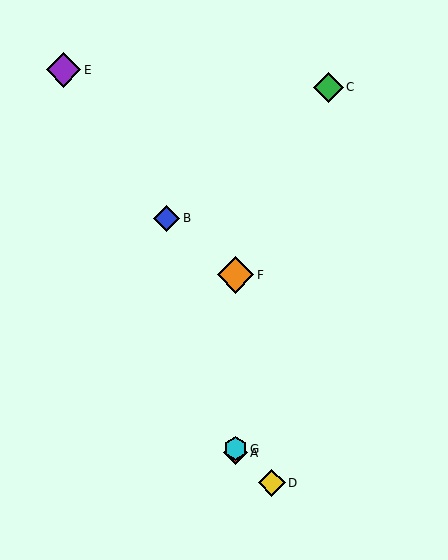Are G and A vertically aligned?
Yes, both are at x≈235.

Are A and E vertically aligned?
No, A is at x≈235 and E is at x≈63.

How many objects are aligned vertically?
3 objects (A, F, G) are aligned vertically.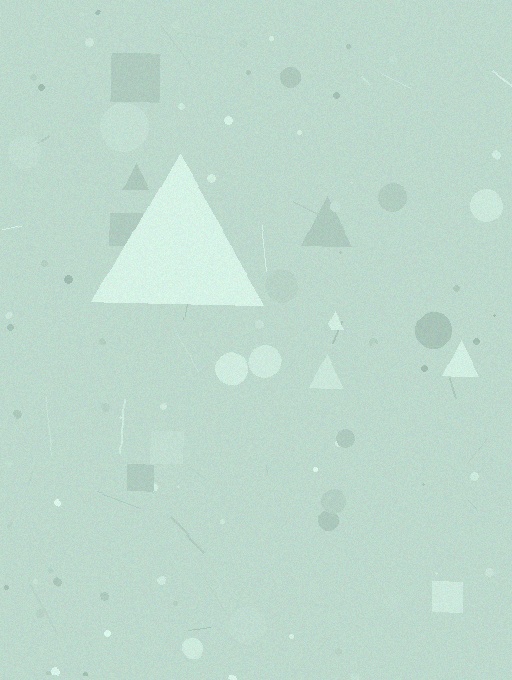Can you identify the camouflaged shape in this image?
The camouflaged shape is a triangle.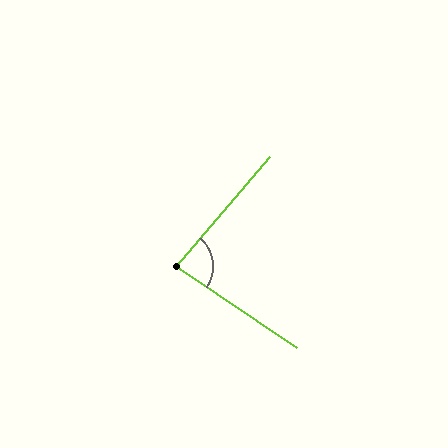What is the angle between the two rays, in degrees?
Approximately 83 degrees.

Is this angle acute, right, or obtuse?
It is acute.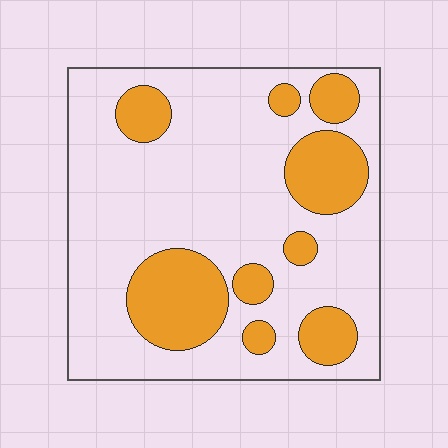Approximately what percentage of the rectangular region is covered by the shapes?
Approximately 25%.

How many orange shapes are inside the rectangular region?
9.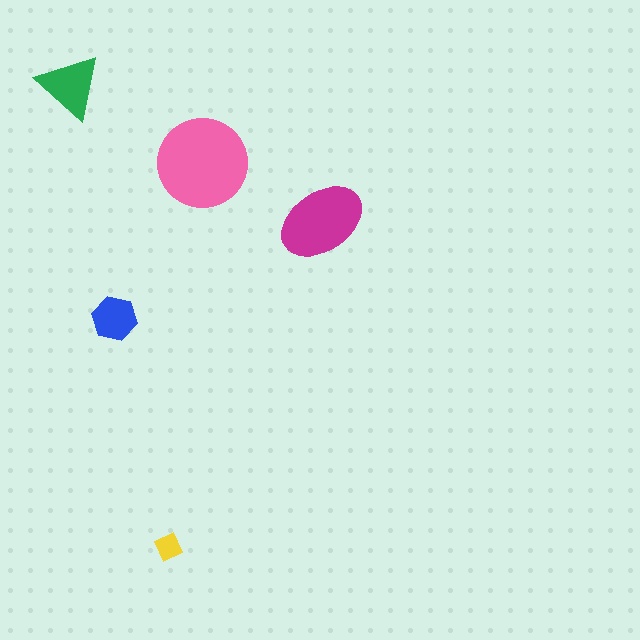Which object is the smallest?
The yellow diamond.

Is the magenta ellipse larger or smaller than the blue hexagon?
Larger.